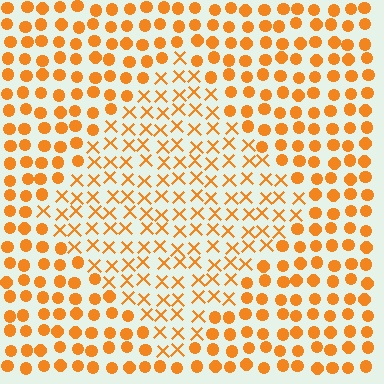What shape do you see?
I see a diamond.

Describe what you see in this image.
The image is filled with small orange elements arranged in a uniform grid. A diamond-shaped region contains X marks, while the surrounding area contains circles. The boundary is defined purely by the change in element shape.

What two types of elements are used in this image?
The image uses X marks inside the diamond region and circles outside it.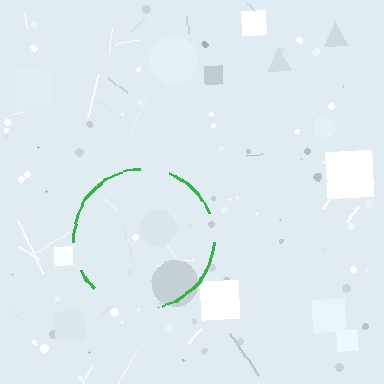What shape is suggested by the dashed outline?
The dashed outline suggests a circle.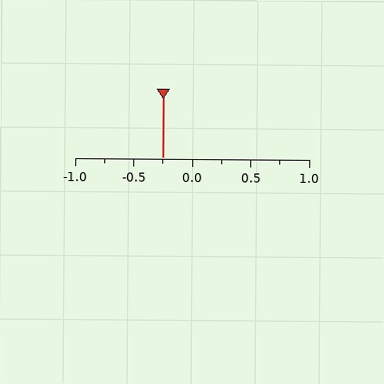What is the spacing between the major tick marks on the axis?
The major ticks are spaced 0.5 apart.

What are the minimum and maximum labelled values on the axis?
The axis runs from -1.0 to 1.0.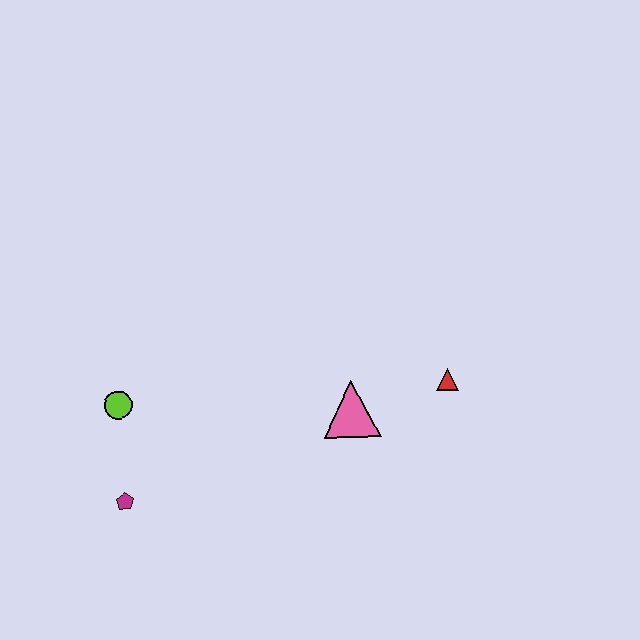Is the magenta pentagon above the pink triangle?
No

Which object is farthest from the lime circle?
The red triangle is farthest from the lime circle.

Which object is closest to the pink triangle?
The red triangle is closest to the pink triangle.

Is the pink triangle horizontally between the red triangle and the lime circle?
Yes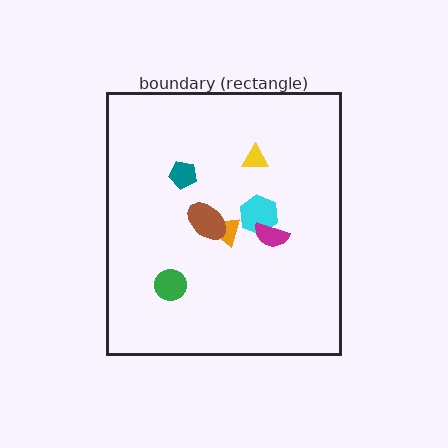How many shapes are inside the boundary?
7 inside, 0 outside.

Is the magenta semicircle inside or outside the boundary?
Inside.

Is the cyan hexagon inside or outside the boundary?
Inside.